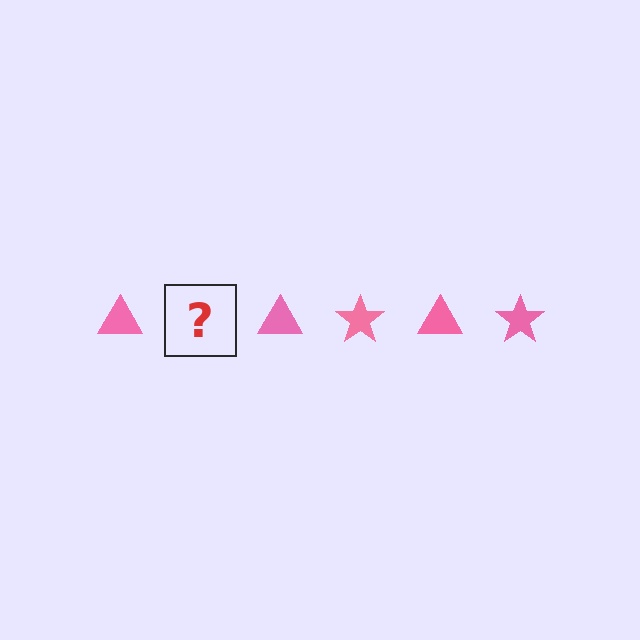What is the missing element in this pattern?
The missing element is a pink star.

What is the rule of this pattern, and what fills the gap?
The rule is that the pattern cycles through triangle, star shapes in pink. The gap should be filled with a pink star.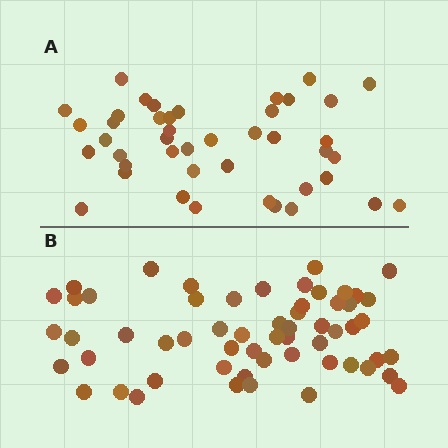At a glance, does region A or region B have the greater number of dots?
Region B (the bottom region) has more dots.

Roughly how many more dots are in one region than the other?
Region B has approximately 15 more dots than region A.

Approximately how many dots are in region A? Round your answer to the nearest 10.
About 40 dots. (The exact count is 43, which rounds to 40.)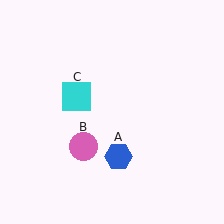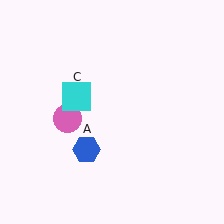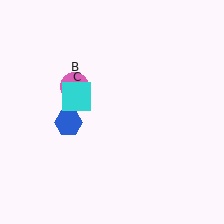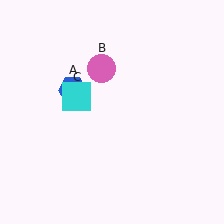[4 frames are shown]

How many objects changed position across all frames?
2 objects changed position: blue hexagon (object A), pink circle (object B).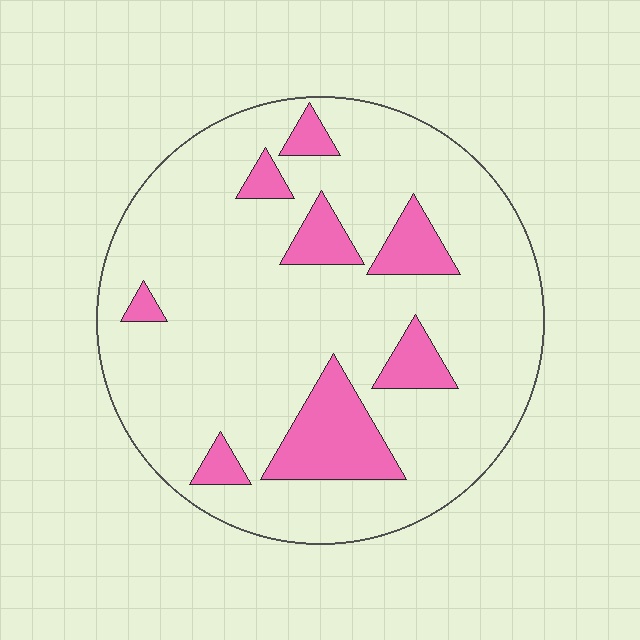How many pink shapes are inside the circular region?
8.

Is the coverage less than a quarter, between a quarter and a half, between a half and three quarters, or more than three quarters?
Less than a quarter.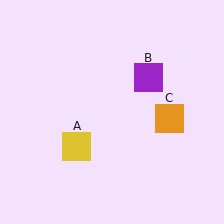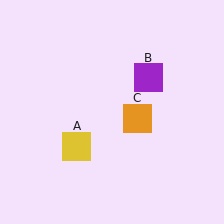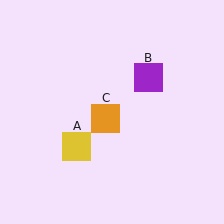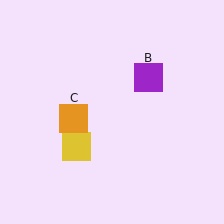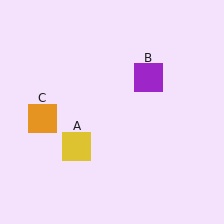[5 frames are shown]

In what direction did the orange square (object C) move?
The orange square (object C) moved left.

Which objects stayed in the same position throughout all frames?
Yellow square (object A) and purple square (object B) remained stationary.